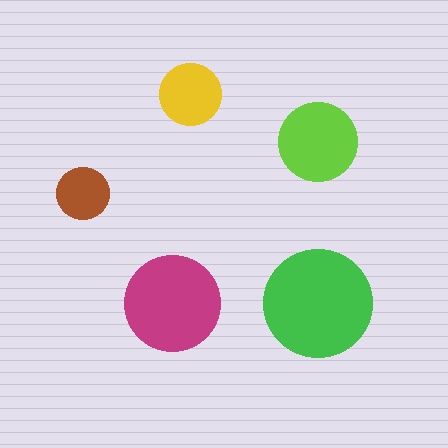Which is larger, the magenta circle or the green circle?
The green one.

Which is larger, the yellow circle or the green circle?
The green one.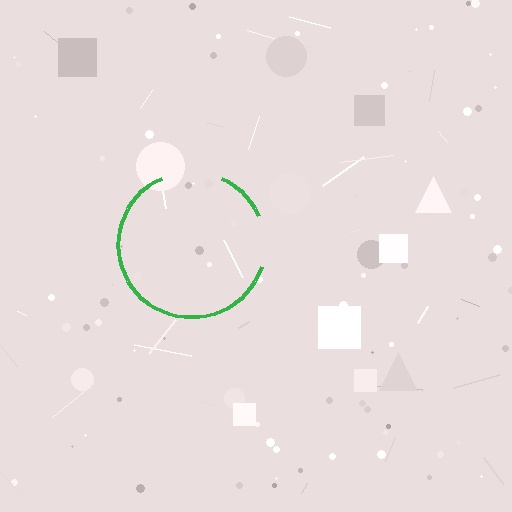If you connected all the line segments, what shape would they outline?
They would outline a circle.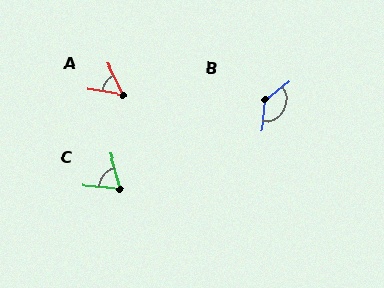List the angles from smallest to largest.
A (53°), C (70°), B (133°).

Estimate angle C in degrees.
Approximately 70 degrees.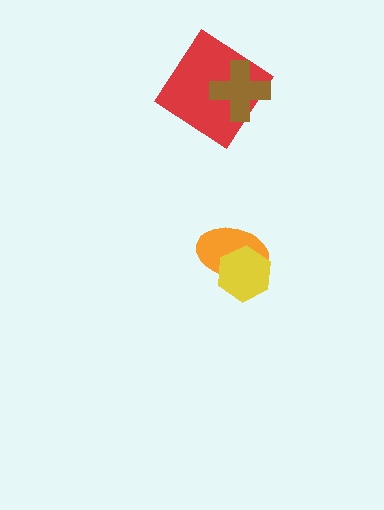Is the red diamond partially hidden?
Yes, it is partially covered by another shape.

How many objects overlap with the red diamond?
1 object overlaps with the red diamond.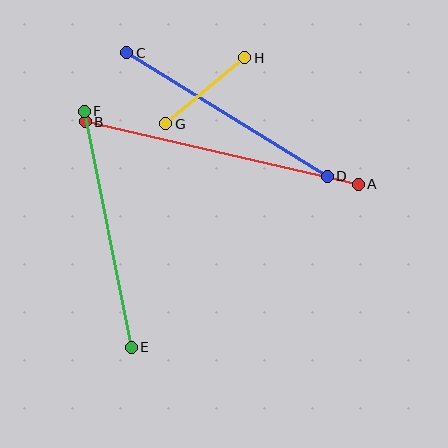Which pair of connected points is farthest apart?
Points A and B are farthest apart.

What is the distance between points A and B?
The distance is approximately 280 pixels.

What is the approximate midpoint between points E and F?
The midpoint is at approximately (108, 229) pixels.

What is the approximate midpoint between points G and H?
The midpoint is at approximately (205, 91) pixels.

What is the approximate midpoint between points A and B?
The midpoint is at approximately (222, 153) pixels.